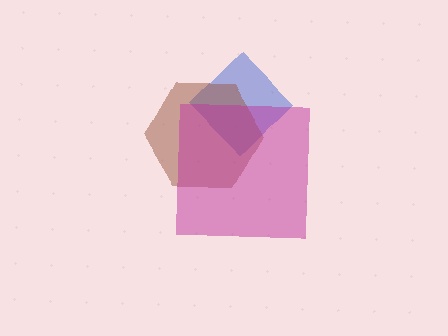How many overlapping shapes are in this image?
There are 3 overlapping shapes in the image.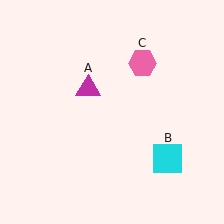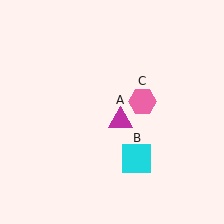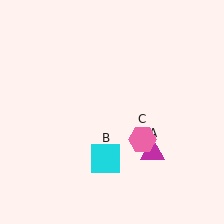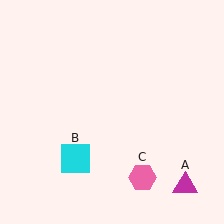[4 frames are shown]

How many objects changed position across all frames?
3 objects changed position: magenta triangle (object A), cyan square (object B), pink hexagon (object C).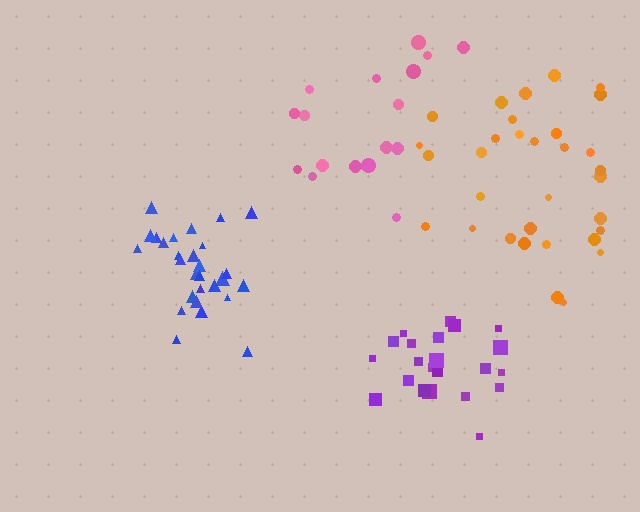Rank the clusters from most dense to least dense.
blue, purple, orange, pink.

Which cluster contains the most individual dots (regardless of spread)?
Orange (32).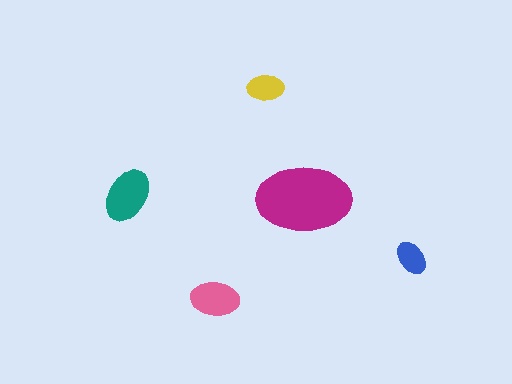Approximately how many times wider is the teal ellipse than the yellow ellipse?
About 1.5 times wider.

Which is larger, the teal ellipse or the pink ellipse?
The teal one.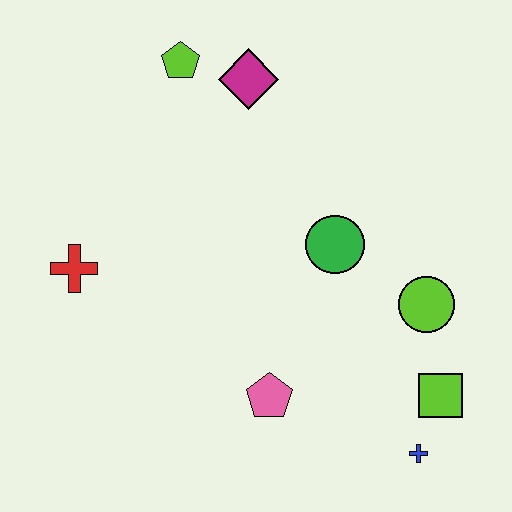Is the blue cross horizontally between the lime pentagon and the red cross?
No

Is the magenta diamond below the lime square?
No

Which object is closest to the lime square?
The blue cross is closest to the lime square.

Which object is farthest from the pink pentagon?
The lime pentagon is farthest from the pink pentagon.